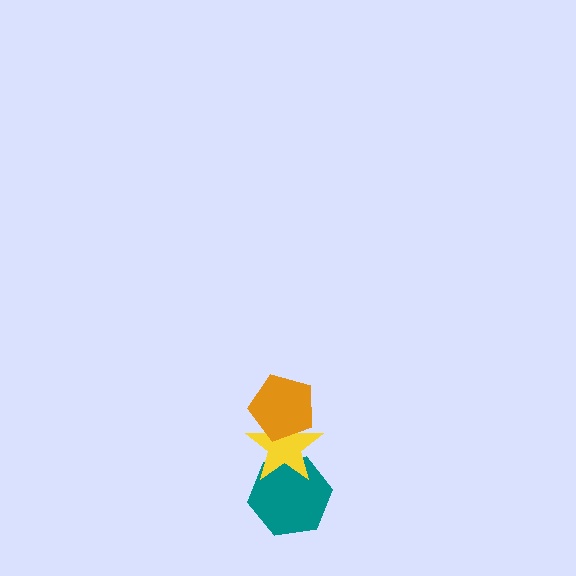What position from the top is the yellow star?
The yellow star is 2nd from the top.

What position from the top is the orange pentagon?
The orange pentagon is 1st from the top.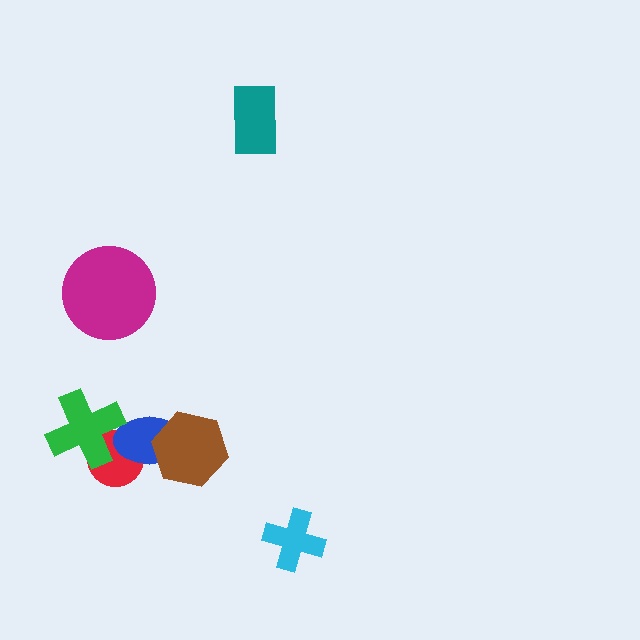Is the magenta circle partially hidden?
No, no other shape covers it.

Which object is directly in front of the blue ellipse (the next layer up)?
The brown hexagon is directly in front of the blue ellipse.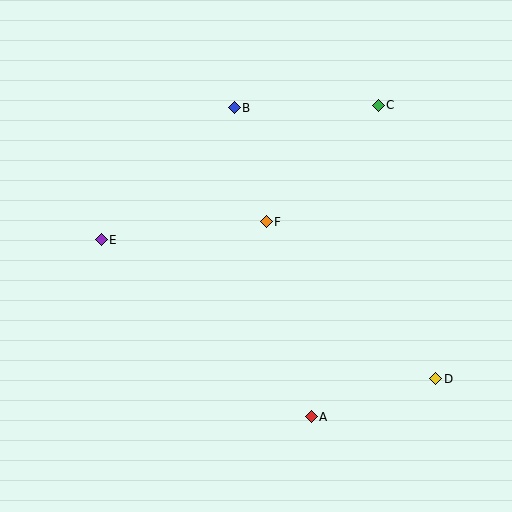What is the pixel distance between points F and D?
The distance between F and D is 231 pixels.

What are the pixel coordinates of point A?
Point A is at (311, 417).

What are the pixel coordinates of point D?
Point D is at (436, 379).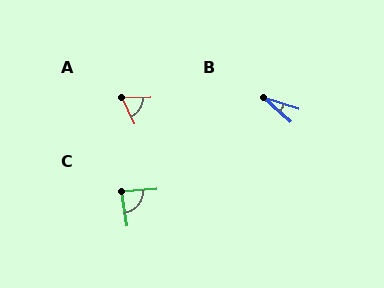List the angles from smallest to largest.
B (24°), A (65°), C (84°).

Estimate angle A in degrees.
Approximately 65 degrees.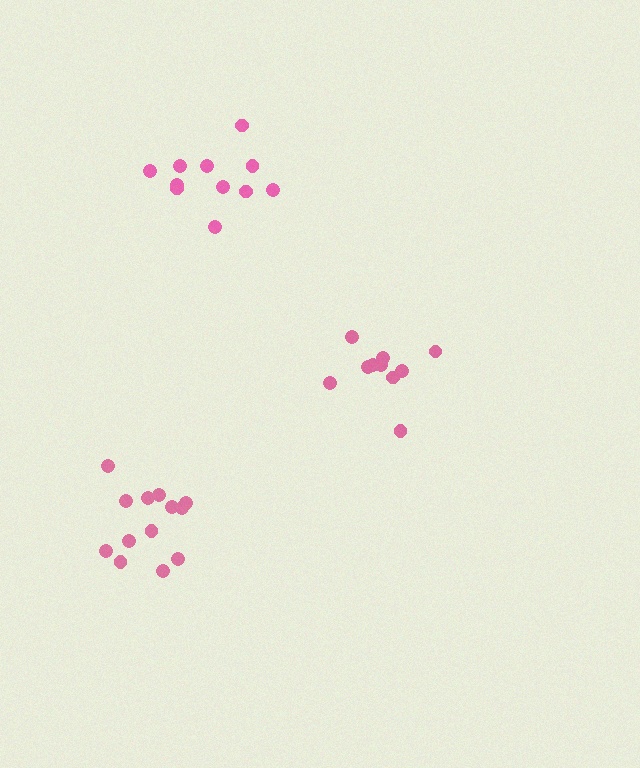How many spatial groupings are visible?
There are 3 spatial groupings.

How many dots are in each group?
Group 1: 13 dots, Group 2: 10 dots, Group 3: 11 dots (34 total).